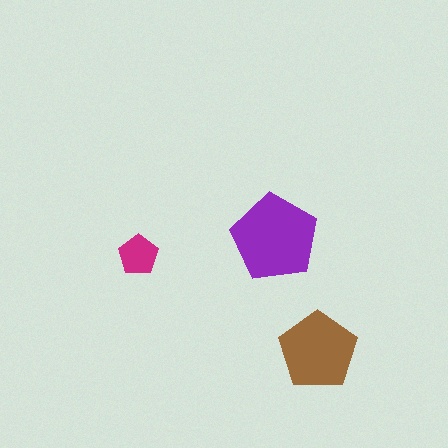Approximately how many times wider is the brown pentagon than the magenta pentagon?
About 2 times wider.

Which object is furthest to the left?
The magenta pentagon is leftmost.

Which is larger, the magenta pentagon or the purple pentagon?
The purple one.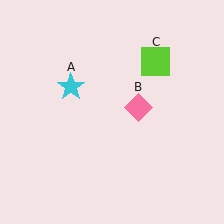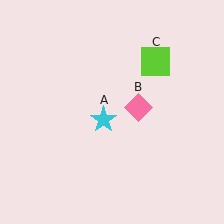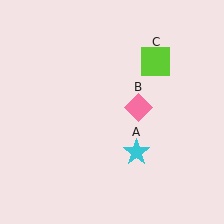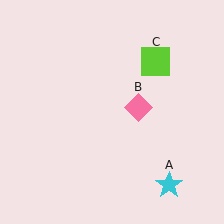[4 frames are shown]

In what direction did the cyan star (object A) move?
The cyan star (object A) moved down and to the right.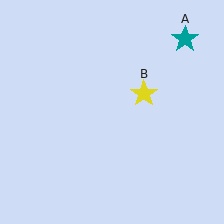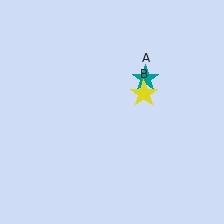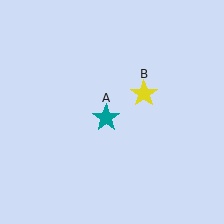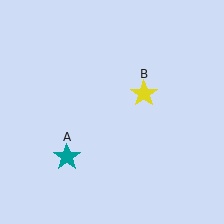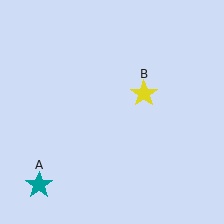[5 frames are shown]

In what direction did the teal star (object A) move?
The teal star (object A) moved down and to the left.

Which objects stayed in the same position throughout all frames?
Yellow star (object B) remained stationary.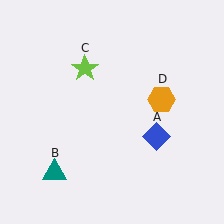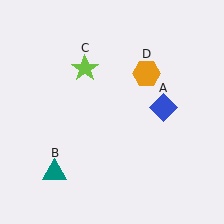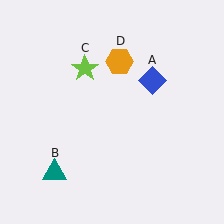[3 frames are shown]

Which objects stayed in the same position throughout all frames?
Teal triangle (object B) and lime star (object C) remained stationary.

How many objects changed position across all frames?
2 objects changed position: blue diamond (object A), orange hexagon (object D).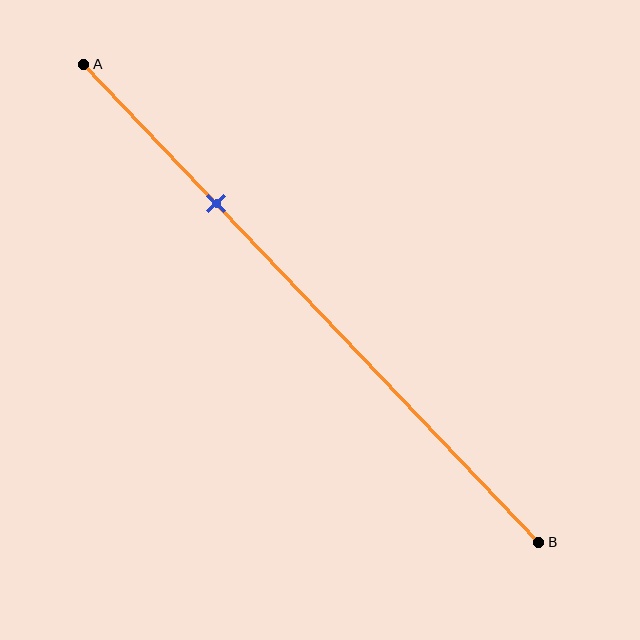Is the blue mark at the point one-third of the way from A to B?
No, the mark is at about 30% from A, not at the 33% one-third point.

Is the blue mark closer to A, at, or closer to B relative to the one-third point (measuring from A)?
The blue mark is closer to point A than the one-third point of segment AB.